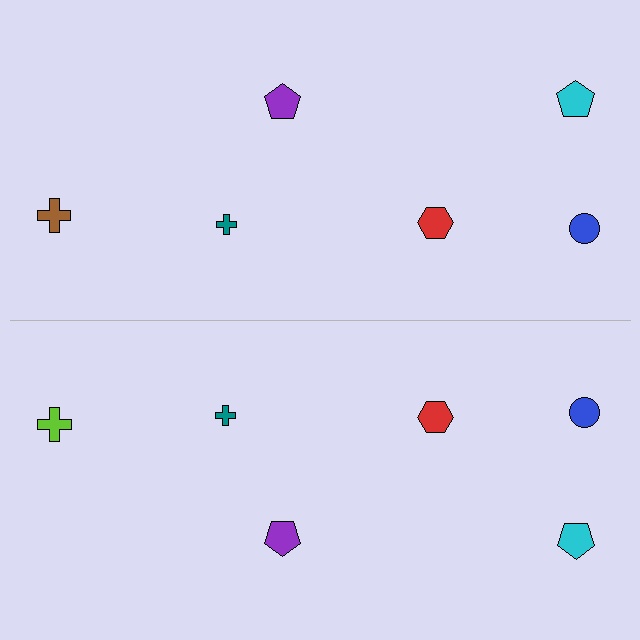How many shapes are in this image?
There are 12 shapes in this image.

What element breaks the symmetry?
The lime cross on the bottom side breaks the symmetry — its mirror counterpart is brown.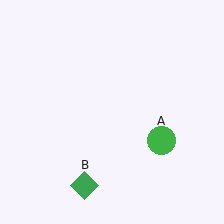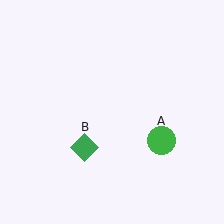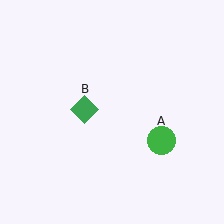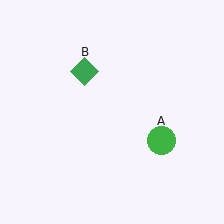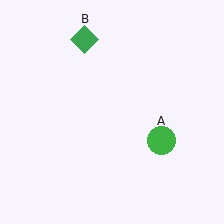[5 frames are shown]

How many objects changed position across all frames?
1 object changed position: green diamond (object B).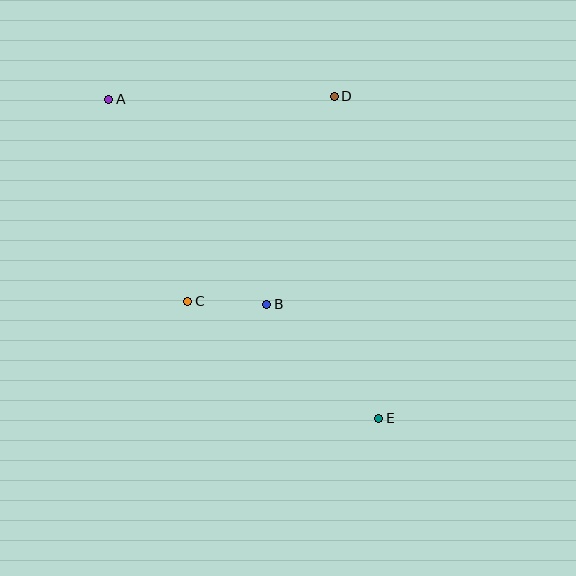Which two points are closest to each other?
Points B and C are closest to each other.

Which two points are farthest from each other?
Points A and E are farthest from each other.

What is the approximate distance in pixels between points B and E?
The distance between B and E is approximately 160 pixels.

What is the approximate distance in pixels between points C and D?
The distance between C and D is approximately 252 pixels.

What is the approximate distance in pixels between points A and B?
The distance between A and B is approximately 259 pixels.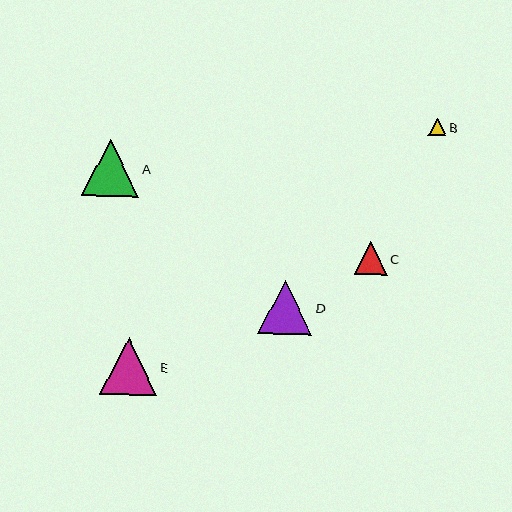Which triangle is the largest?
Triangle A is the largest with a size of approximately 57 pixels.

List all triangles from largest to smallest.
From largest to smallest: A, E, D, C, B.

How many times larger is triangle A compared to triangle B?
Triangle A is approximately 3.3 times the size of triangle B.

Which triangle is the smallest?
Triangle B is the smallest with a size of approximately 17 pixels.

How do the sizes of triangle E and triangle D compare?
Triangle E and triangle D are approximately the same size.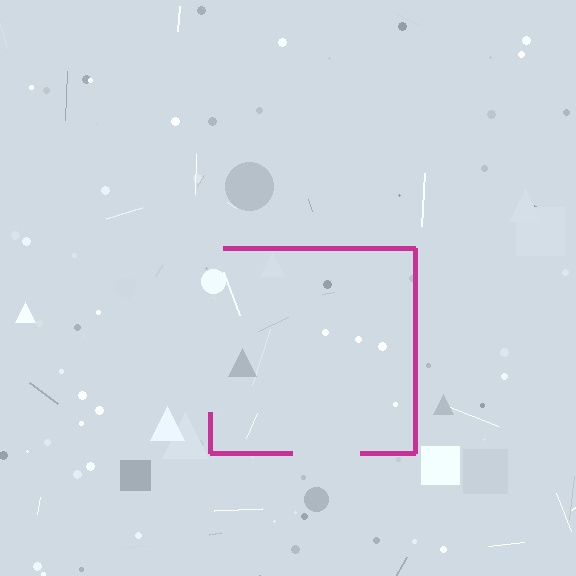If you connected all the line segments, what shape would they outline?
They would outline a square.